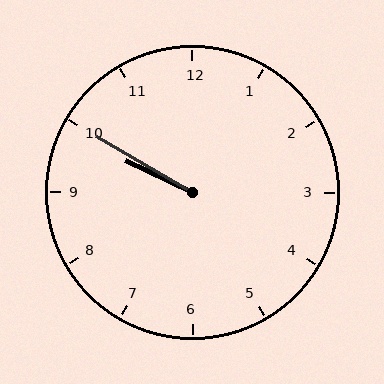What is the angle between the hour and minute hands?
Approximately 5 degrees.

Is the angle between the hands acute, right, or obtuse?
It is acute.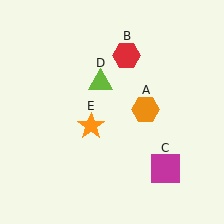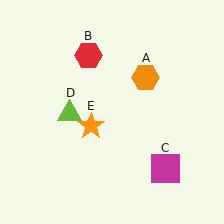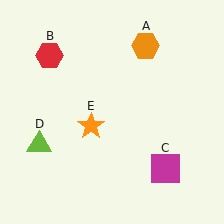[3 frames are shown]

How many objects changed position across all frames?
3 objects changed position: orange hexagon (object A), red hexagon (object B), lime triangle (object D).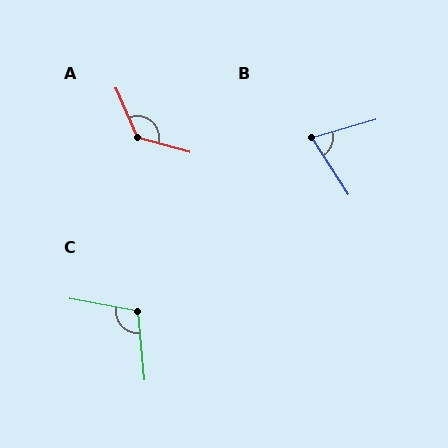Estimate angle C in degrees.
Approximately 106 degrees.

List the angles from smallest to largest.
B (73°), C (106°), A (129°).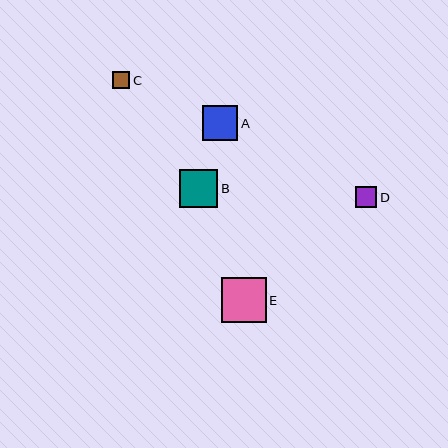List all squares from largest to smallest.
From largest to smallest: E, B, A, D, C.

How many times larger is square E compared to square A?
Square E is approximately 1.3 times the size of square A.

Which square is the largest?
Square E is the largest with a size of approximately 45 pixels.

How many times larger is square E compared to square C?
Square E is approximately 2.6 times the size of square C.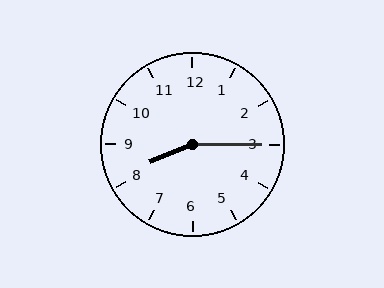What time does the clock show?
8:15.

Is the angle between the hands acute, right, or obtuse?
It is obtuse.